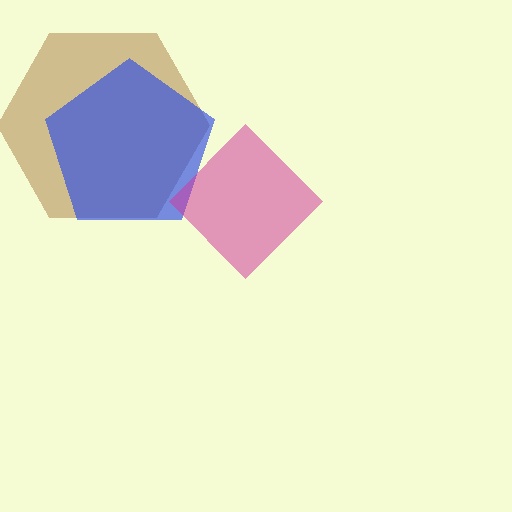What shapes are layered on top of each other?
The layered shapes are: a brown hexagon, a blue pentagon, a magenta diamond.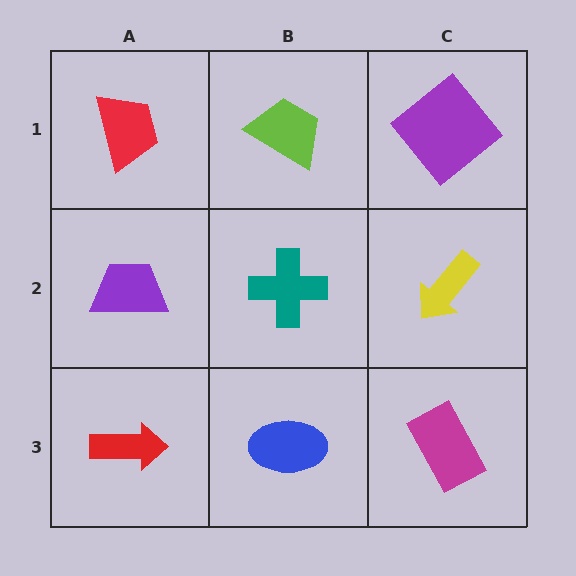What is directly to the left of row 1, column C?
A lime trapezoid.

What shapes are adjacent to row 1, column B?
A teal cross (row 2, column B), a red trapezoid (row 1, column A), a purple diamond (row 1, column C).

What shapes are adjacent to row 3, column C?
A yellow arrow (row 2, column C), a blue ellipse (row 3, column B).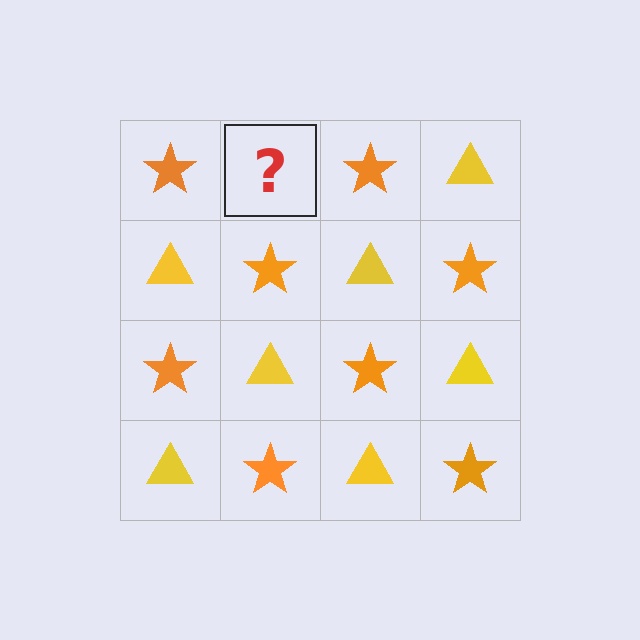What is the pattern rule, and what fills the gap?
The rule is that it alternates orange star and yellow triangle in a checkerboard pattern. The gap should be filled with a yellow triangle.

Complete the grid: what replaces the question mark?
The question mark should be replaced with a yellow triangle.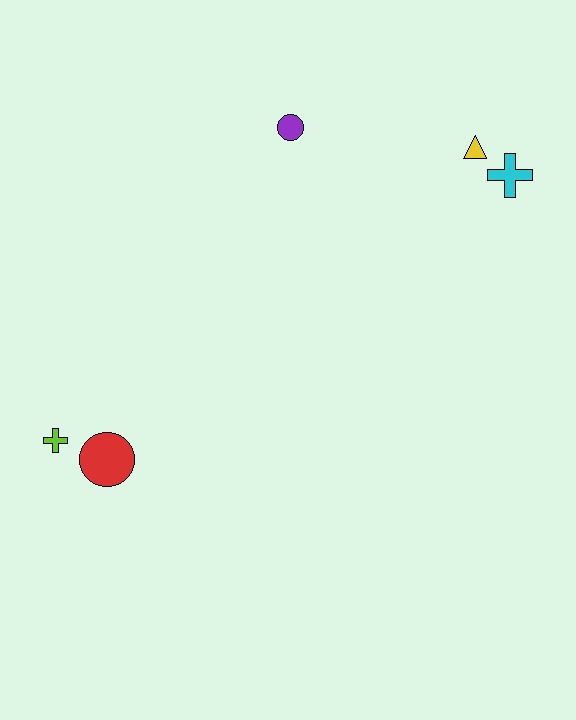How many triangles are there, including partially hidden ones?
There is 1 triangle.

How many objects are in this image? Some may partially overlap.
There are 5 objects.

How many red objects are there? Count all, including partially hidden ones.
There is 1 red object.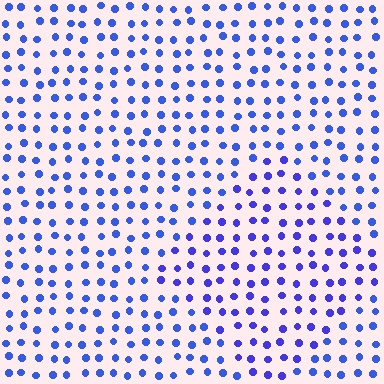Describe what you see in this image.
The image is filled with small blue elements in a uniform arrangement. A diamond-shaped region is visible where the elements are tinted to a slightly different hue, forming a subtle color boundary.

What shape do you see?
I see a diamond.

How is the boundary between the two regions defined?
The boundary is defined purely by a slight shift in hue (about 18 degrees). Spacing, size, and orientation are identical on both sides.